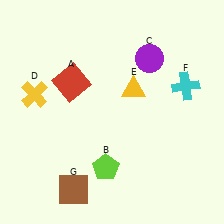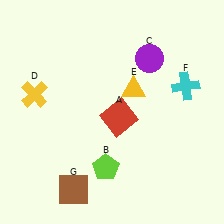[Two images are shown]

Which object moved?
The red square (A) moved right.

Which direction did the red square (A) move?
The red square (A) moved right.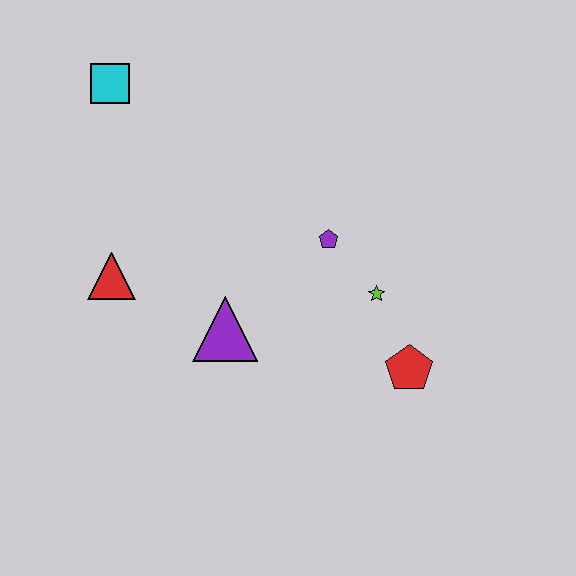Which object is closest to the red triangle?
The purple triangle is closest to the red triangle.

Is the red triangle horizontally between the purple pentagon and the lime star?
No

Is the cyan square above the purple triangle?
Yes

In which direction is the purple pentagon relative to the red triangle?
The purple pentagon is to the right of the red triangle.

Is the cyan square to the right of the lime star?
No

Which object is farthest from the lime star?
The cyan square is farthest from the lime star.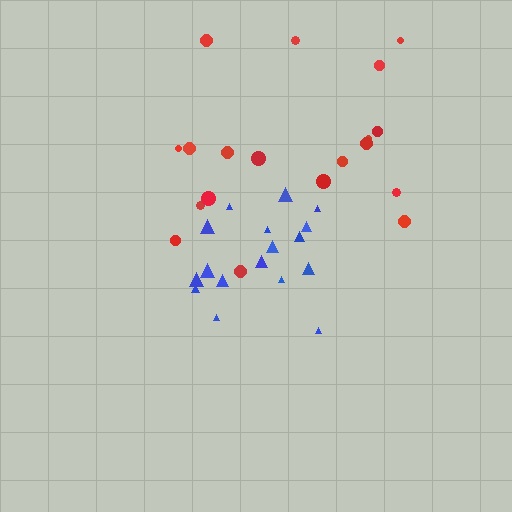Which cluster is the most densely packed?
Blue.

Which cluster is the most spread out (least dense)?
Red.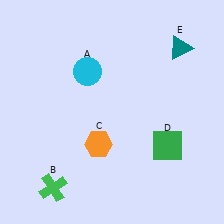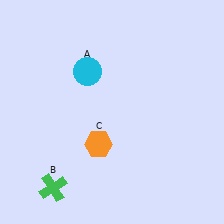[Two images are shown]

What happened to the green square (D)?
The green square (D) was removed in Image 2. It was in the bottom-right area of Image 1.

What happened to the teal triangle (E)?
The teal triangle (E) was removed in Image 2. It was in the top-right area of Image 1.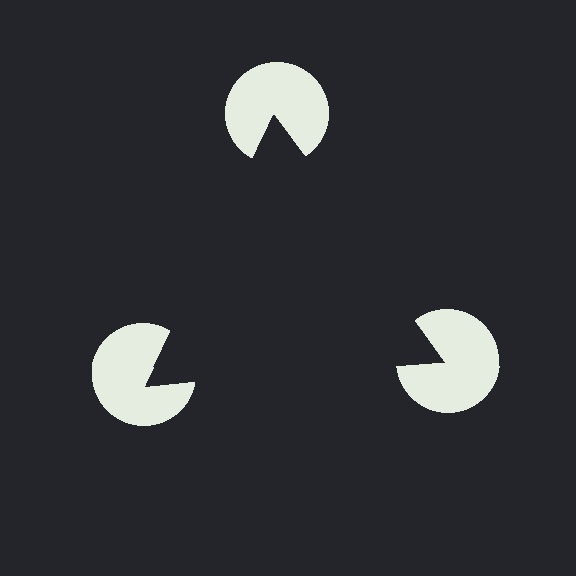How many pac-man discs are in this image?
There are 3 — one at each vertex of the illusory triangle.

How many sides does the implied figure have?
3 sides.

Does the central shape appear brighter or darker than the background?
It typically appears slightly darker than the background, even though no actual brightness change is drawn.